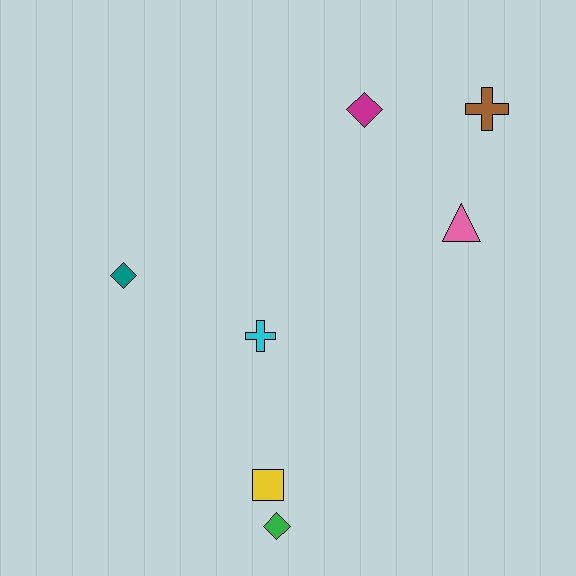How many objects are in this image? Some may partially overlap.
There are 7 objects.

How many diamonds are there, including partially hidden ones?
There are 3 diamonds.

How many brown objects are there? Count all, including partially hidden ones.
There is 1 brown object.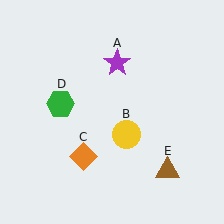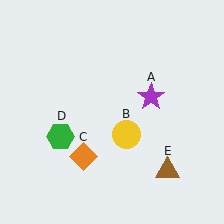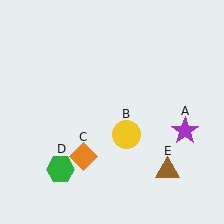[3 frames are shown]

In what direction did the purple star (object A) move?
The purple star (object A) moved down and to the right.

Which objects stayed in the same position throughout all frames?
Yellow circle (object B) and orange diamond (object C) and brown triangle (object E) remained stationary.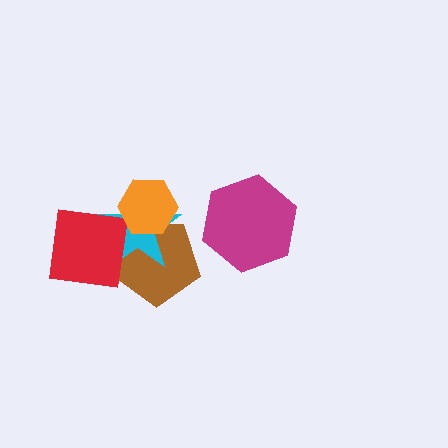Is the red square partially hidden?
No, no other shape covers it.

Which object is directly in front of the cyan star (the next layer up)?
The red square is directly in front of the cyan star.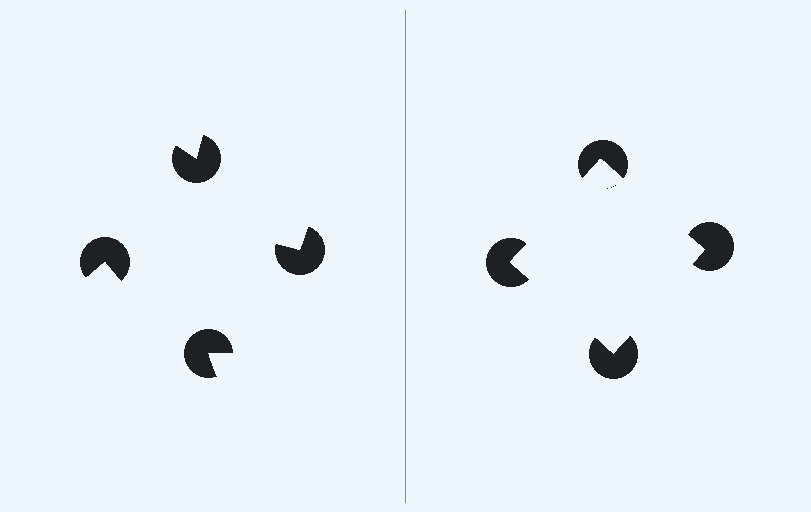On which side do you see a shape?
An illusory square appears on the right side. On the left side the wedge cuts are rotated, so no coherent shape forms.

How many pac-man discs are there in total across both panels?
8 — 4 on each side.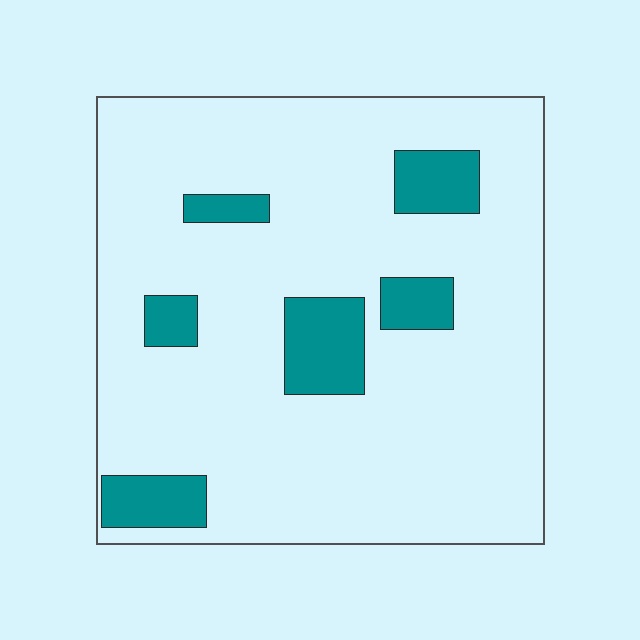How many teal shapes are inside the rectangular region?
6.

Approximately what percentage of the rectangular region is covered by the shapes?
Approximately 15%.